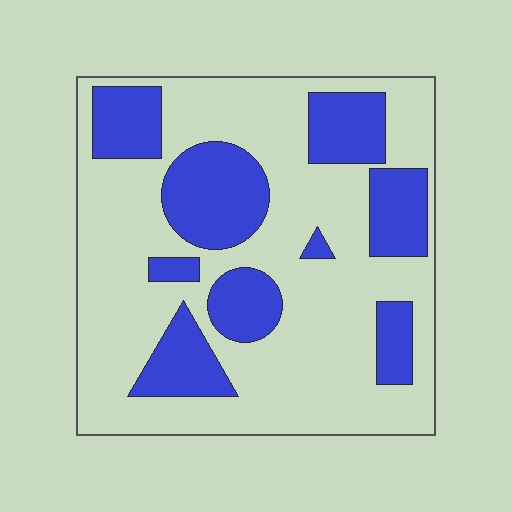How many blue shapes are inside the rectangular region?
9.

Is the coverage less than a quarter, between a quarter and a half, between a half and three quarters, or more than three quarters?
Between a quarter and a half.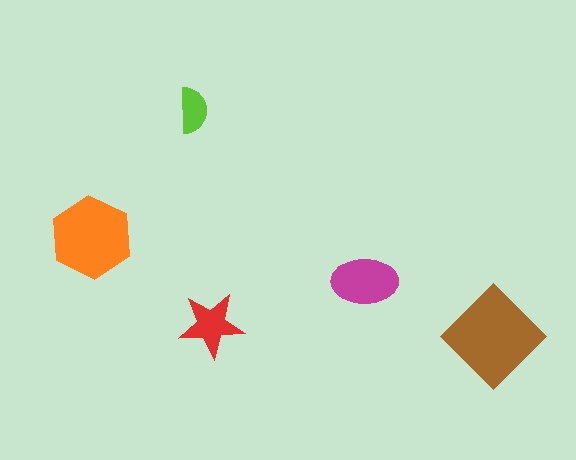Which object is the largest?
The brown diamond.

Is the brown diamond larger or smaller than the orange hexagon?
Larger.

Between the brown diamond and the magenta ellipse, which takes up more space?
The brown diamond.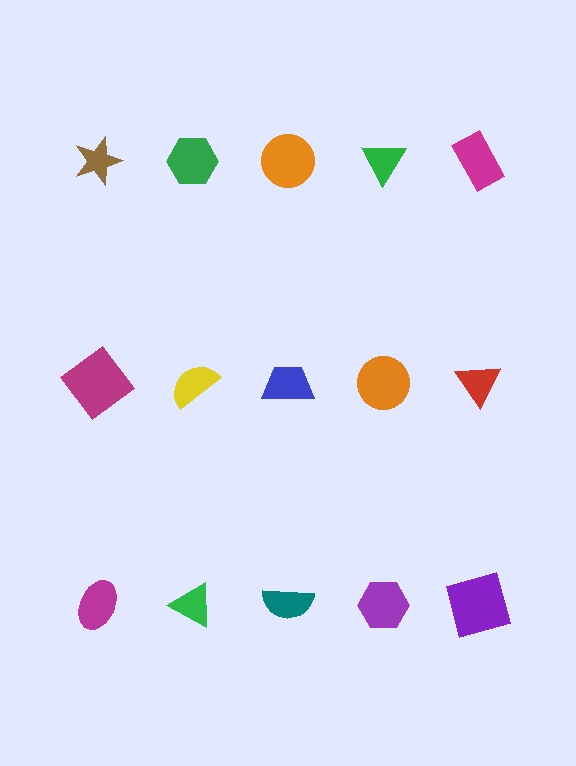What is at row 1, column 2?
A green hexagon.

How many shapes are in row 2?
5 shapes.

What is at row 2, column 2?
A yellow semicircle.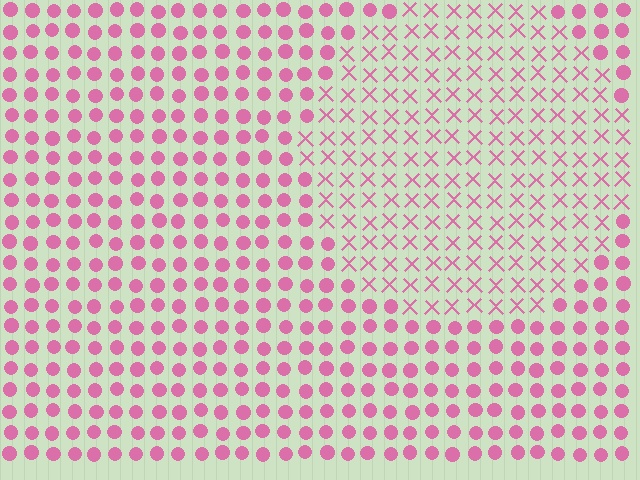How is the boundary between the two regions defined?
The boundary is defined by a change in element shape: X marks inside vs. circles outside. All elements share the same color and spacing.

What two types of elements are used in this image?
The image uses X marks inside the circle region and circles outside it.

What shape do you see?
I see a circle.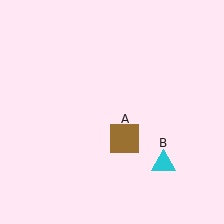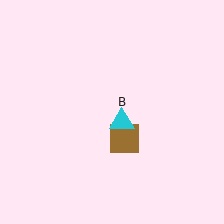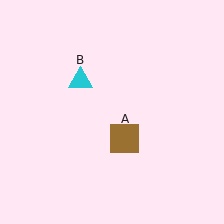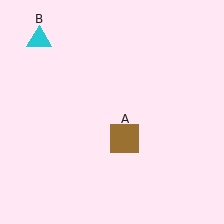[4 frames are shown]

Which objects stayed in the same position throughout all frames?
Brown square (object A) remained stationary.